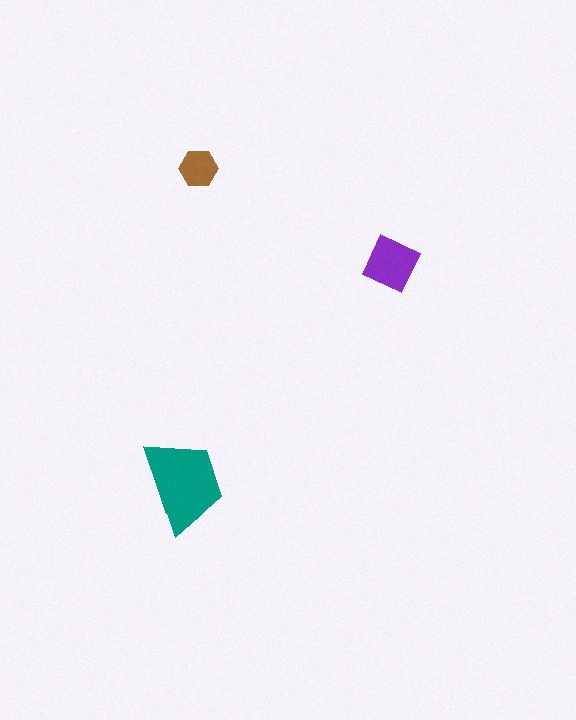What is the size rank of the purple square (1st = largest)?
2nd.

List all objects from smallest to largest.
The brown hexagon, the purple square, the teal trapezoid.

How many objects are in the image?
There are 3 objects in the image.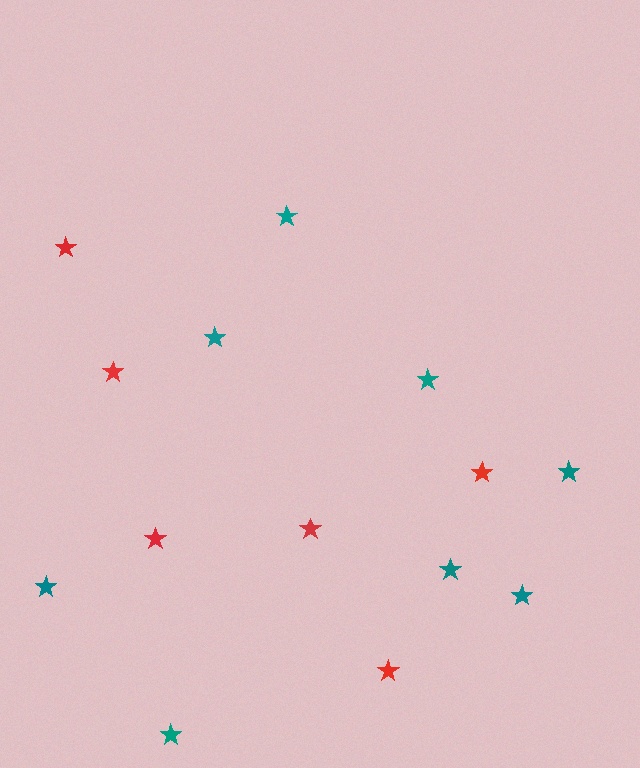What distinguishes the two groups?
There are 2 groups: one group of red stars (6) and one group of teal stars (8).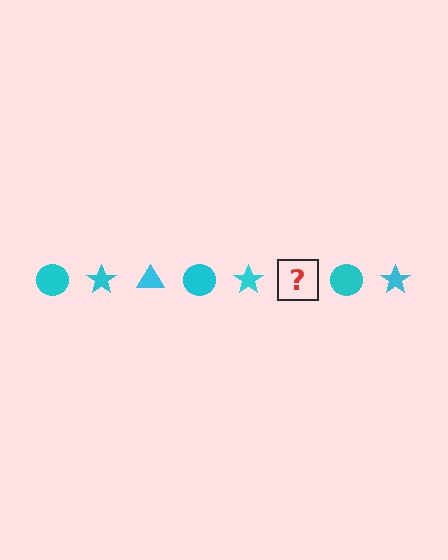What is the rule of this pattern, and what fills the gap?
The rule is that the pattern cycles through circle, star, triangle shapes in cyan. The gap should be filled with a cyan triangle.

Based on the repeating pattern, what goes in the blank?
The blank should be a cyan triangle.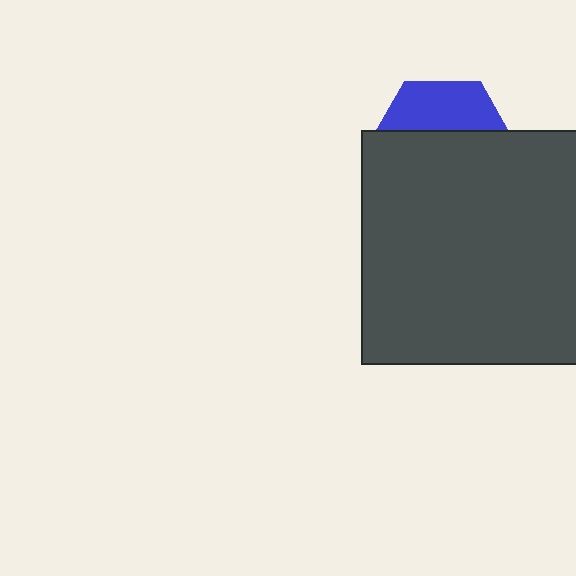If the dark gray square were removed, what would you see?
You would see the complete blue hexagon.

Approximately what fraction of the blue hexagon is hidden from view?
Roughly 67% of the blue hexagon is hidden behind the dark gray square.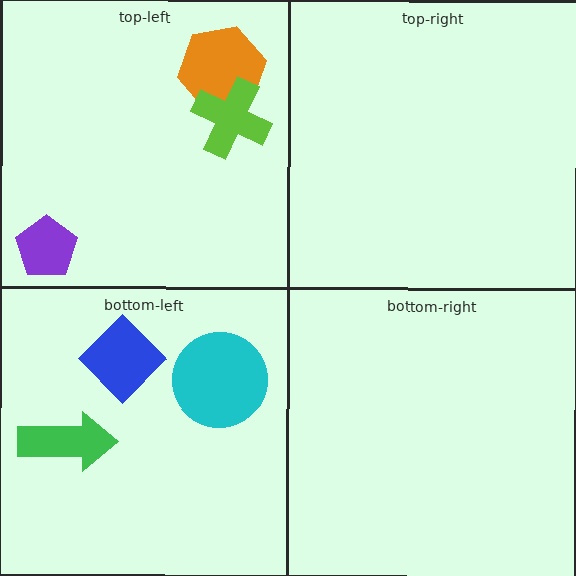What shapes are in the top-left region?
The orange hexagon, the purple pentagon, the lime cross.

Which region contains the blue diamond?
The bottom-left region.